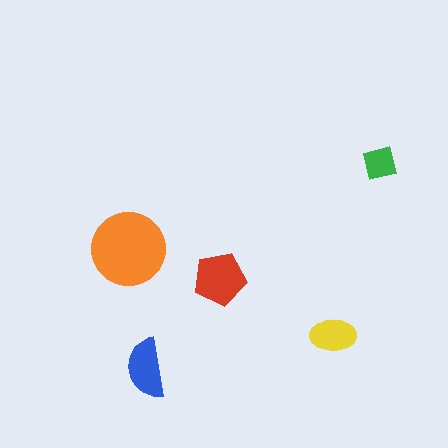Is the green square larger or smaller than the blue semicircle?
Smaller.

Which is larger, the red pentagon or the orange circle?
The orange circle.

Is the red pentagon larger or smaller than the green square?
Larger.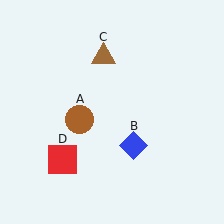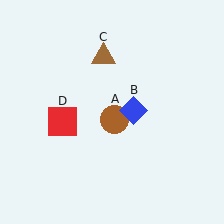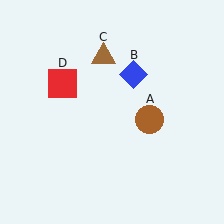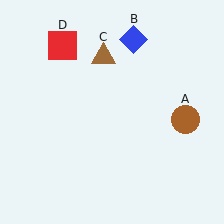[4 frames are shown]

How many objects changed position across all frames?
3 objects changed position: brown circle (object A), blue diamond (object B), red square (object D).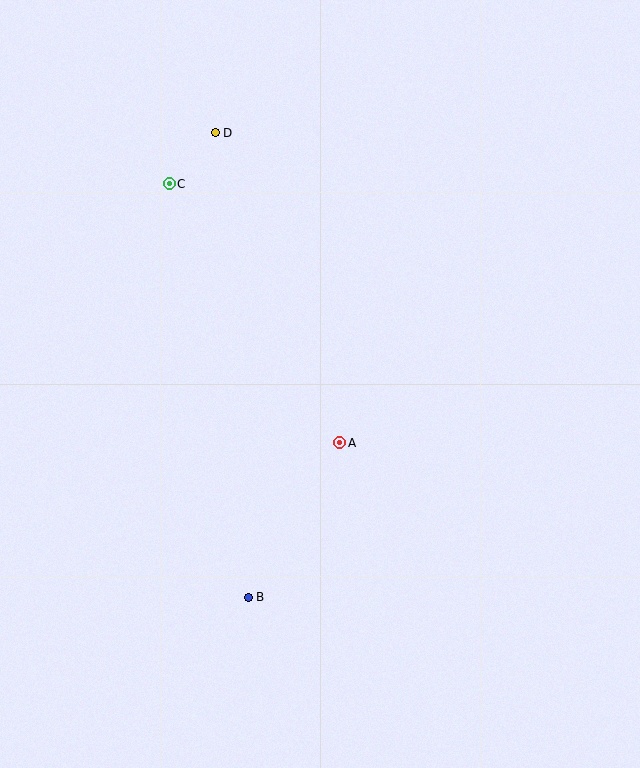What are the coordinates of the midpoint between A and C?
The midpoint between A and C is at (255, 313).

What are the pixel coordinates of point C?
Point C is at (169, 184).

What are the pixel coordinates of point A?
Point A is at (340, 443).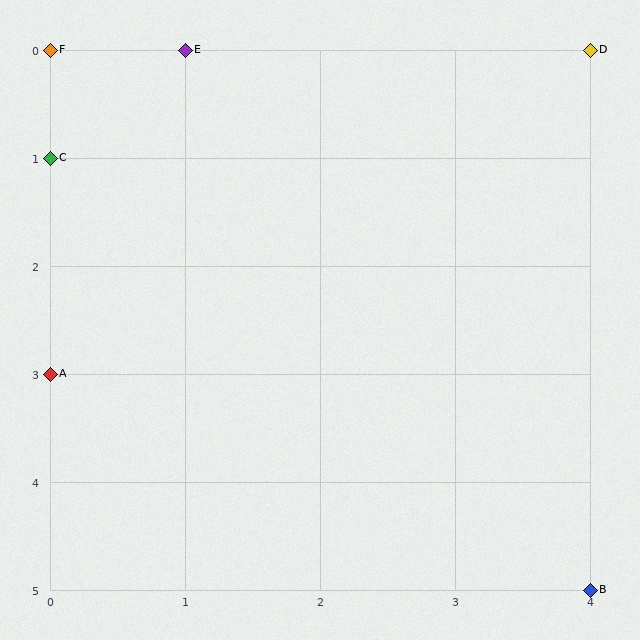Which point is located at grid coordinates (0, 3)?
Point A is at (0, 3).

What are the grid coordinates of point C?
Point C is at grid coordinates (0, 1).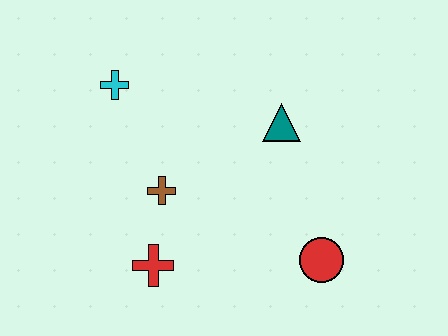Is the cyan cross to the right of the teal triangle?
No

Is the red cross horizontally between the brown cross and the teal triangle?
No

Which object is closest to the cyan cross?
The brown cross is closest to the cyan cross.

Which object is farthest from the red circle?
The cyan cross is farthest from the red circle.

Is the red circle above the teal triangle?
No